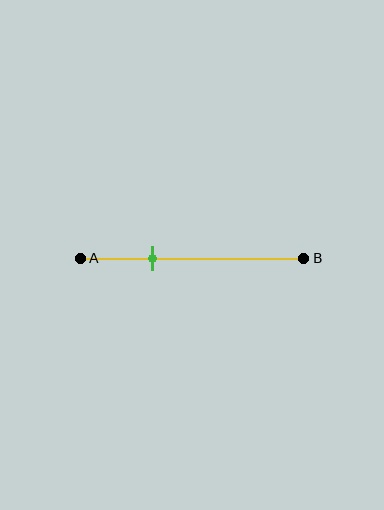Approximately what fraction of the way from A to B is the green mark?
The green mark is approximately 30% of the way from A to B.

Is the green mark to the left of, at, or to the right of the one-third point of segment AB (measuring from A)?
The green mark is approximately at the one-third point of segment AB.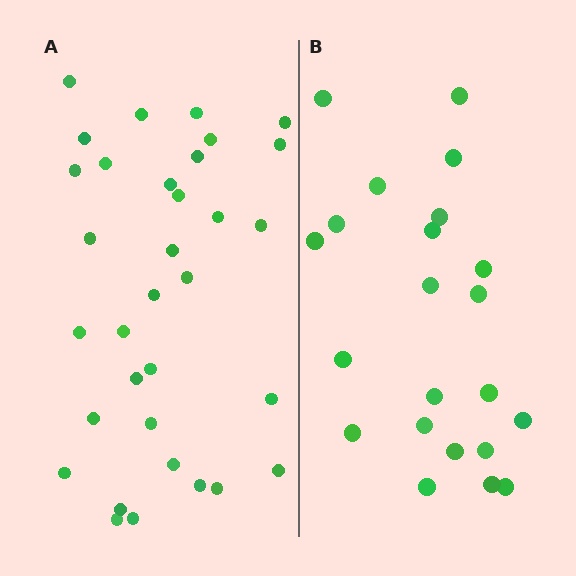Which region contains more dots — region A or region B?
Region A (the left region) has more dots.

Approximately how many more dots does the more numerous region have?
Region A has roughly 12 or so more dots than region B.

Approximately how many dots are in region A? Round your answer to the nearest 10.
About 30 dots. (The exact count is 33, which rounds to 30.)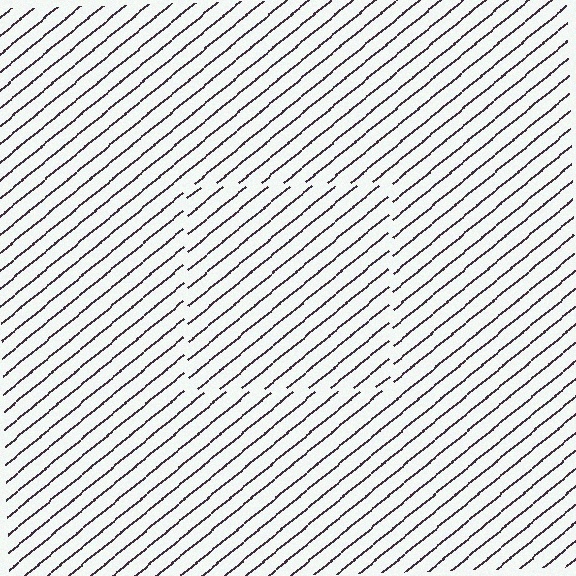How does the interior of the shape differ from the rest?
The interior of the shape contains the same grating, shifted by half a period — the contour is defined by the phase discontinuity where line-ends from the inner and outer gratings abut.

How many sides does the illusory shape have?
4 sides — the line-ends trace a square.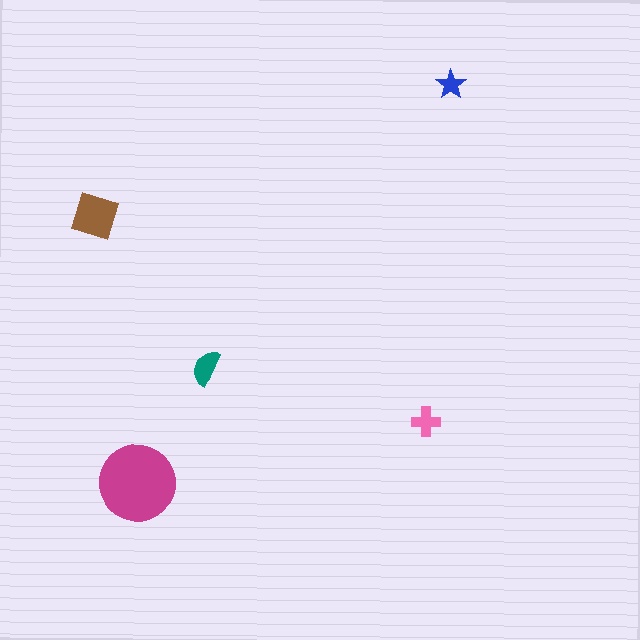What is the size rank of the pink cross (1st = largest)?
4th.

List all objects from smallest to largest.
The blue star, the pink cross, the teal semicircle, the brown square, the magenta circle.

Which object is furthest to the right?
The blue star is rightmost.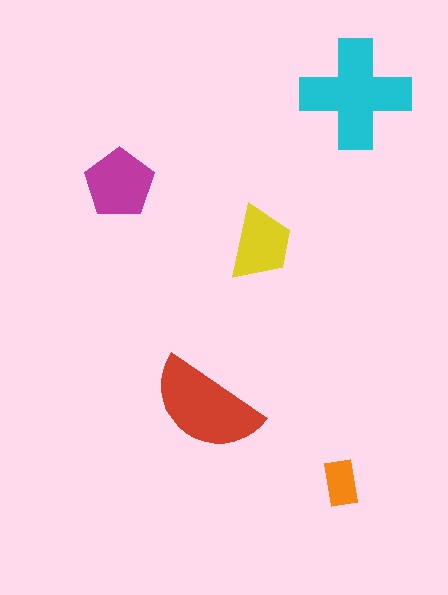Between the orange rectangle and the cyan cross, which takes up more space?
The cyan cross.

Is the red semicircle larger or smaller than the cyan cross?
Smaller.